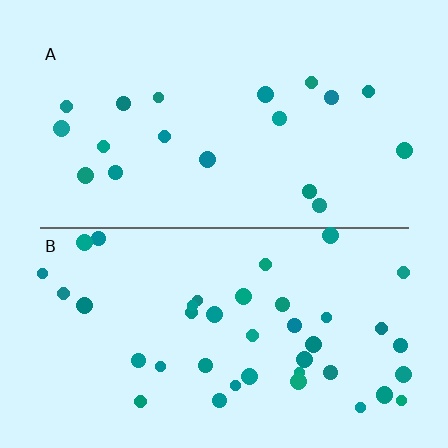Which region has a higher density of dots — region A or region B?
B (the bottom).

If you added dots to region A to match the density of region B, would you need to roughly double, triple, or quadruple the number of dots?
Approximately double.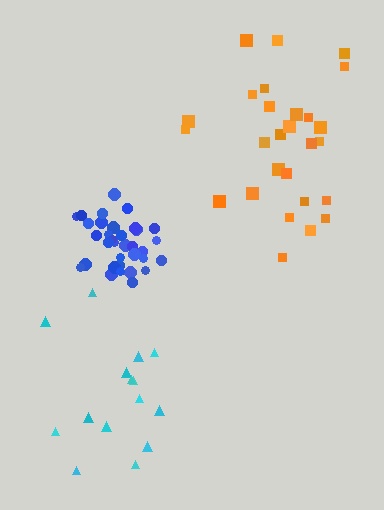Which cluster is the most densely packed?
Blue.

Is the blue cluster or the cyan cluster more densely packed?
Blue.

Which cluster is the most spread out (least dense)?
Cyan.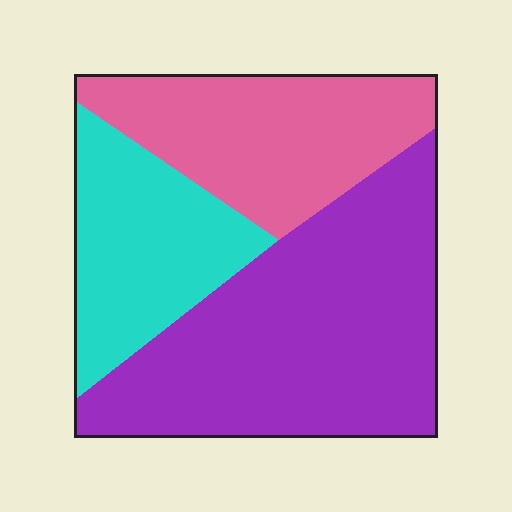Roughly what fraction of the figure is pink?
Pink takes up about one quarter (1/4) of the figure.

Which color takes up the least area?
Cyan, at roughly 25%.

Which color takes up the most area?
Purple, at roughly 50%.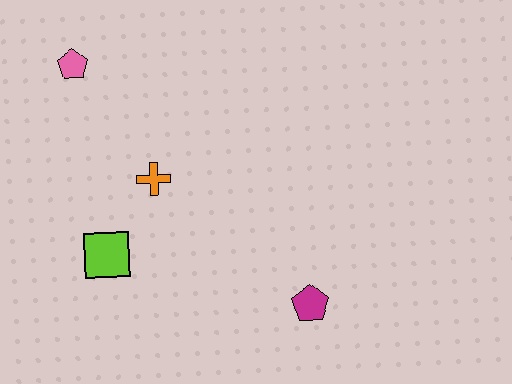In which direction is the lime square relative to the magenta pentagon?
The lime square is to the left of the magenta pentagon.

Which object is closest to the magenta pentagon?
The orange cross is closest to the magenta pentagon.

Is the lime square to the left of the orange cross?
Yes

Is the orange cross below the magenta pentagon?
No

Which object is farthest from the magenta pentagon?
The pink pentagon is farthest from the magenta pentagon.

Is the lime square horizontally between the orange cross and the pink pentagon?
Yes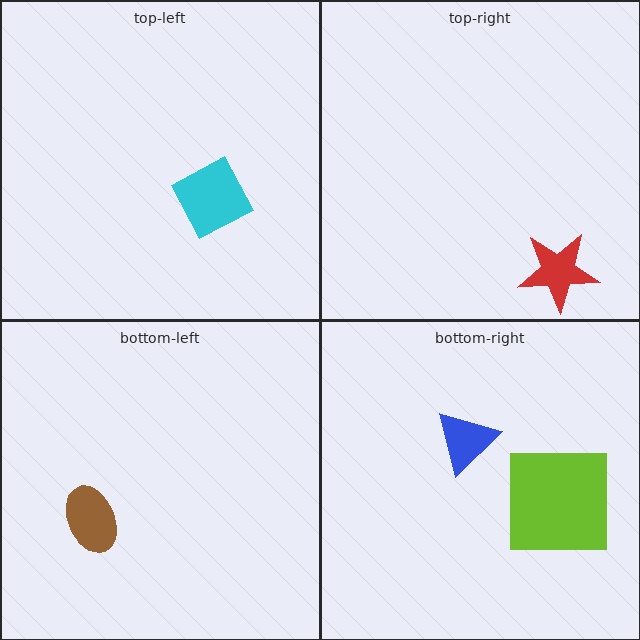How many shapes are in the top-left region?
1.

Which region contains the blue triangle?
The bottom-right region.